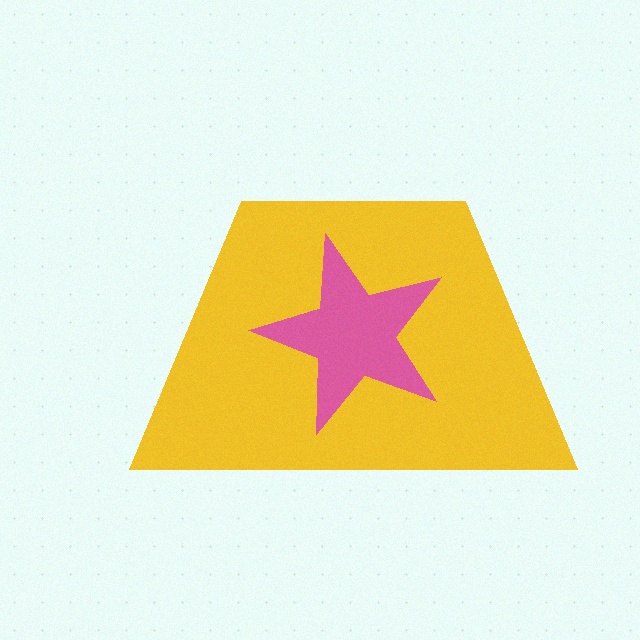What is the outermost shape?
The yellow trapezoid.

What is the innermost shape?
The pink star.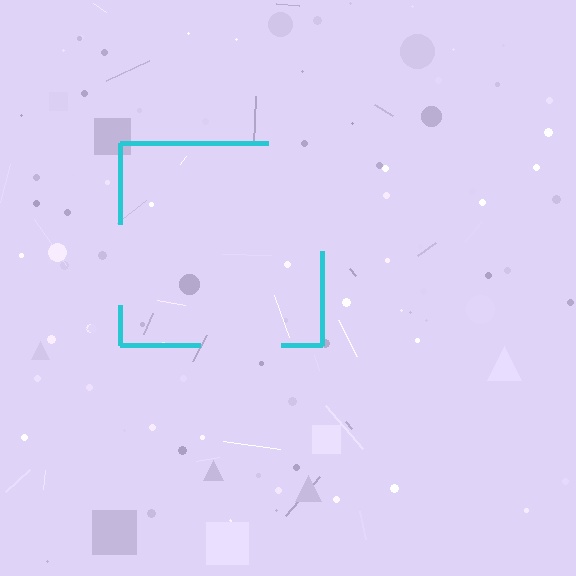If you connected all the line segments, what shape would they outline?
They would outline a square.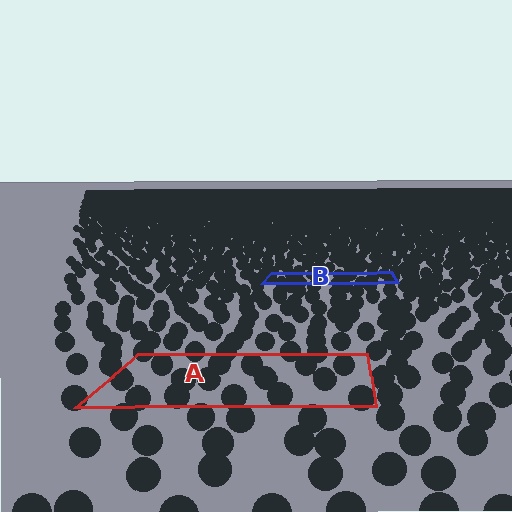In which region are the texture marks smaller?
The texture marks are smaller in region B, because it is farther away.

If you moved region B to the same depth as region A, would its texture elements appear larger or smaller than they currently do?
They would appear larger. At a closer depth, the same texture elements are projected at a bigger on-screen size.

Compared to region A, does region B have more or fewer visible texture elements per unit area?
Region B has more texture elements per unit area — they are packed more densely because it is farther away.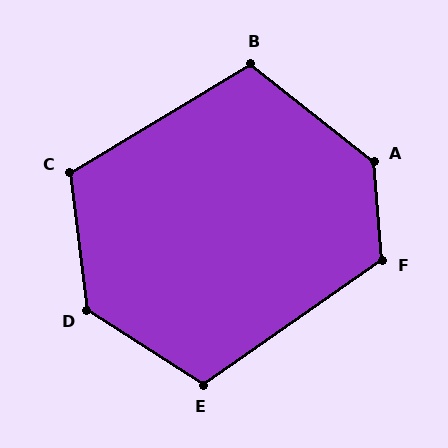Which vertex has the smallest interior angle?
B, at approximately 110 degrees.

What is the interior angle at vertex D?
Approximately 129 degrees (obtuse).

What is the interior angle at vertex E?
Approximately 113 degrees (obtuse).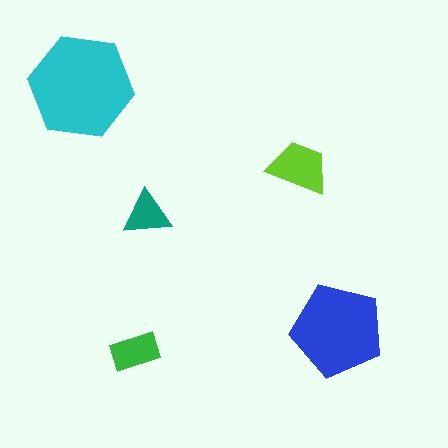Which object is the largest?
The cyan hexagon.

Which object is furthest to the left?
The cyan hexagon is leftmost.